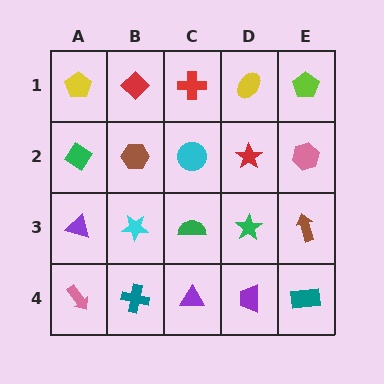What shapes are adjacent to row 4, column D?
A green star (row 3, column D), a purple triangle (row 4, column C), a teal rectangle (row 4, column E).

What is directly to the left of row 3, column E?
A green star.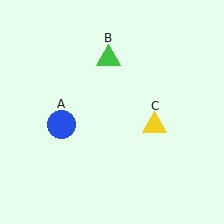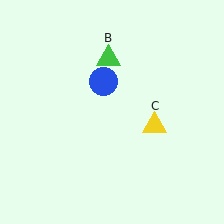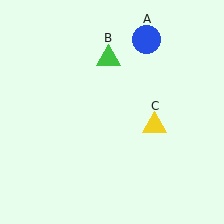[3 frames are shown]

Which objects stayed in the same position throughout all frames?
Green triangle (object B) and yellow triangle (object C) remained stationary.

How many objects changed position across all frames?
1 object changed position: blue circle (object A).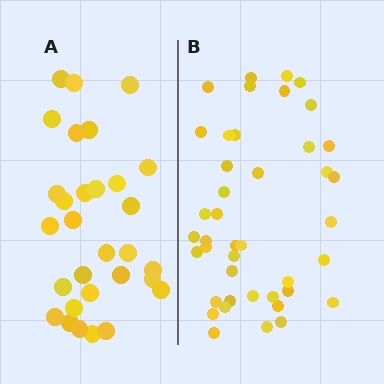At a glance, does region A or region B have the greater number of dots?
Region B (the right region) has more dots.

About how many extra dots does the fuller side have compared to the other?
Region B has roughly 12 or so more dots than region A.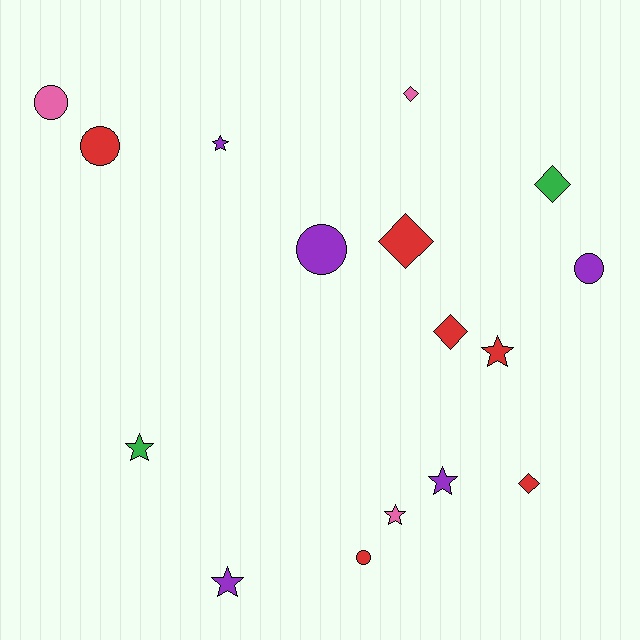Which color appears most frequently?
Red, with 6 objects.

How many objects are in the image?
There are 16 objects.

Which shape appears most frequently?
Star, with 6 objects.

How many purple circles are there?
There are 2 purple circles.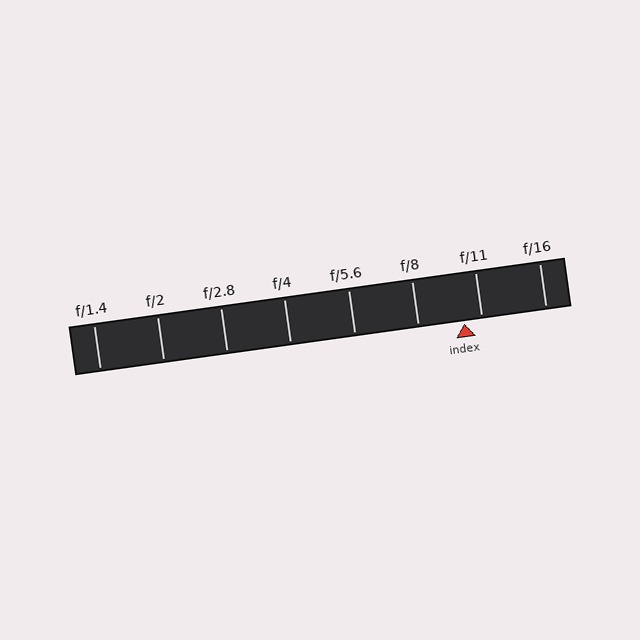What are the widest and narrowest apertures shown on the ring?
The widest aperture shown is f/1.4 and the narrowest is f/16.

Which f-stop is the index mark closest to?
The index mark is closest to f/11.